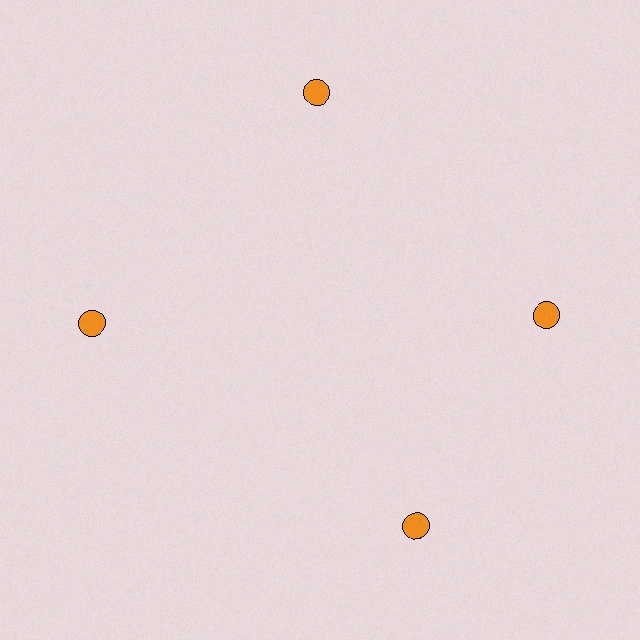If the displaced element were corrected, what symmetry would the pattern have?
It would have 4-fold rotational symmetry — the pattern would map onto itself every 90 degrees.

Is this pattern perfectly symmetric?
No. The 4 orange circles are arranged in a ring, but one element near the 6 o'clock position is rotated out of alignment along the ring, breaking the 4-fold rotational symmetry.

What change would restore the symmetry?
The symmetry would be restored by rotating it back into even spacing with its neighbors so that all 4 circles sit at equal angles and equal distance from the center.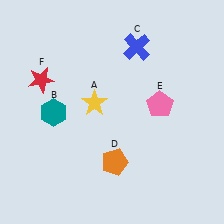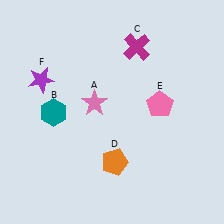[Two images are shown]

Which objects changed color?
A changed from yellow to pink. C changed from blue to magenta. F changed from red to purple.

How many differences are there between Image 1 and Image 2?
There are 3 differences between the two images.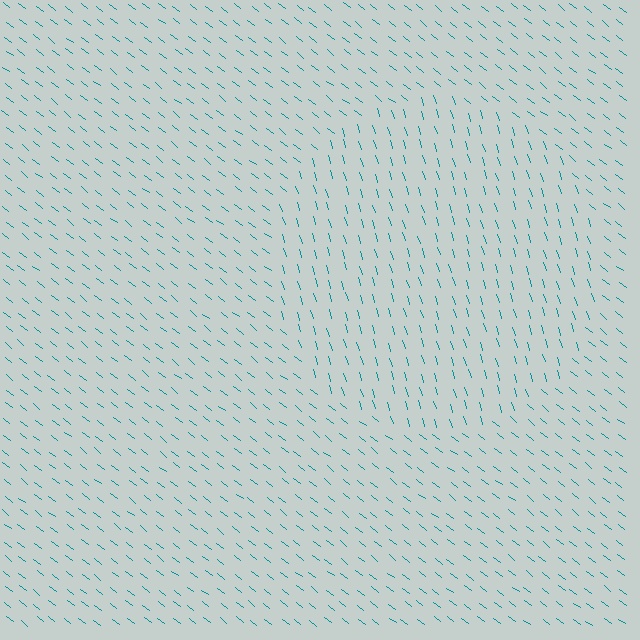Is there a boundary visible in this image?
Yes, there is a texture boundary formed by a change in line orientation.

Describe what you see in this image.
The image is filled with small teal line segments. A circle region in the image has lines oriented differently from the surrounding lines, creating a visible texture boundary.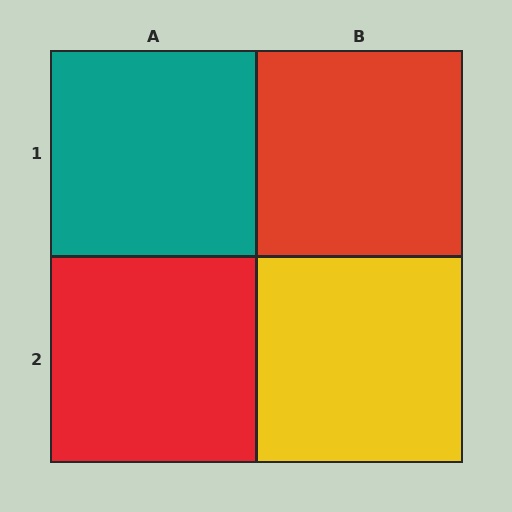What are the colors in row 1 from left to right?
Teal, red.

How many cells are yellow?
1 cell is yellow.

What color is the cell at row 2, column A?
Red.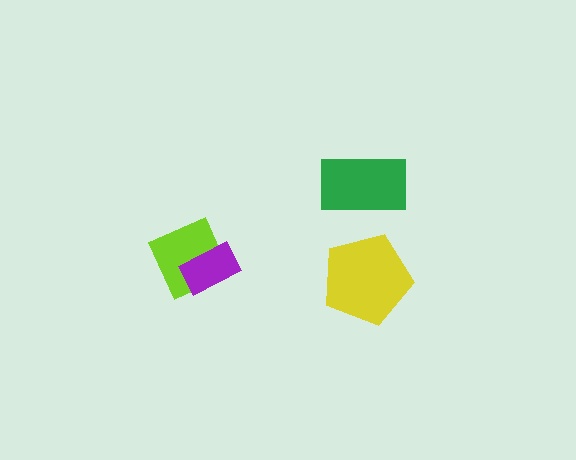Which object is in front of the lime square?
The purple rectangle is in front of the lime square.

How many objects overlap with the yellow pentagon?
0 objects overlap with the yellow pentagon.